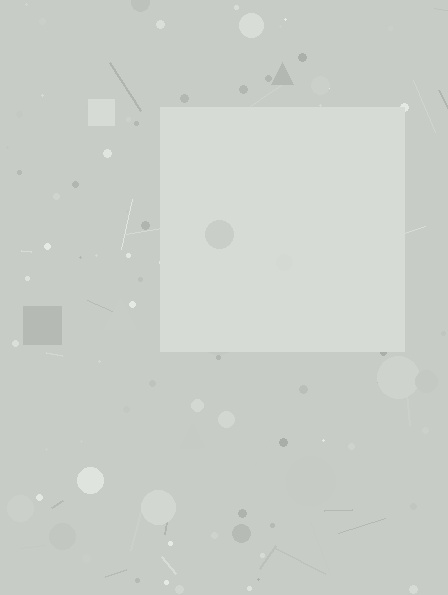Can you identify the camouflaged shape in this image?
The camouflaged shape is a square.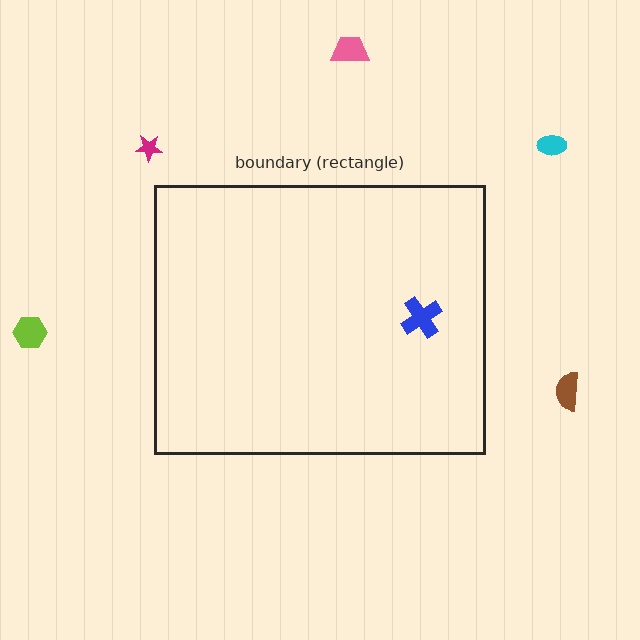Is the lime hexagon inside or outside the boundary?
Outside.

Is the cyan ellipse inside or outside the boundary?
Outside.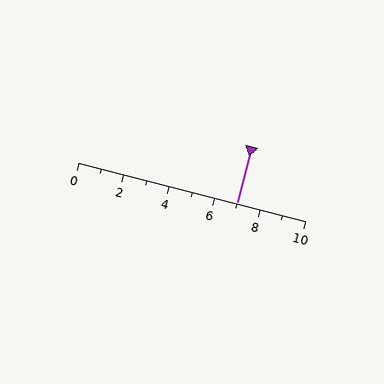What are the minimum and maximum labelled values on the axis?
The axis runs from 0 to 10.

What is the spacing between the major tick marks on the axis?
The major ticks are spaced 2 apart.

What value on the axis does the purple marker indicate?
The marker indicates approximately 7.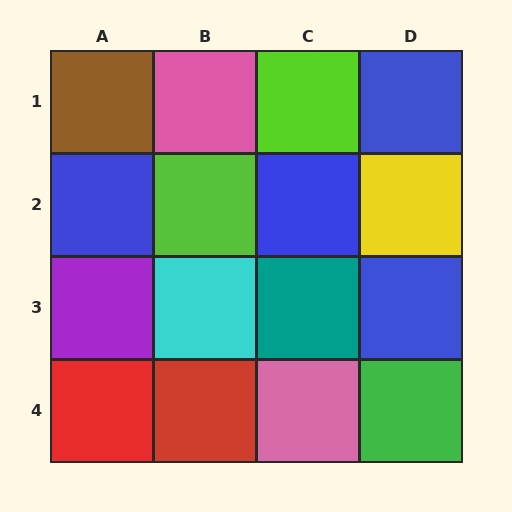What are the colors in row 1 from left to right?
Brown, pink, lime, blue.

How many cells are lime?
2 cells are lime.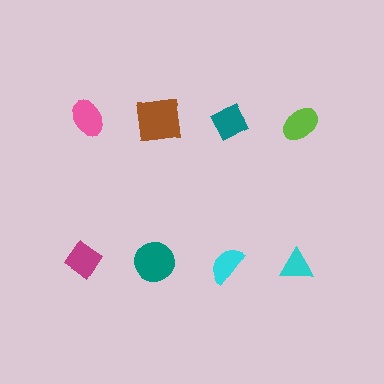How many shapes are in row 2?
4 shapes.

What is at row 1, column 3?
A teal diamond.